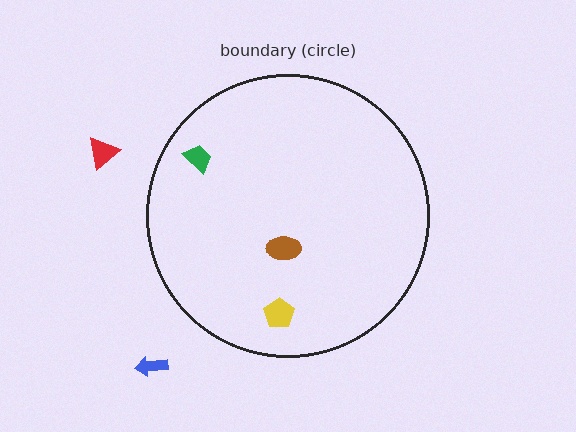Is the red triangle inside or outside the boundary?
Outside.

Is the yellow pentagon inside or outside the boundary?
Inside.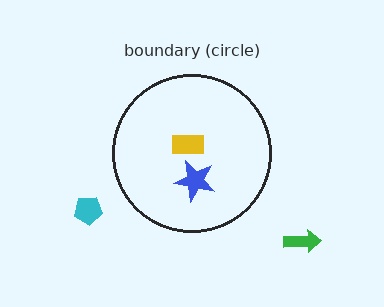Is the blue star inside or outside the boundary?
Inside.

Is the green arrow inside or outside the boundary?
Outside.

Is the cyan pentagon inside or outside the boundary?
Outside.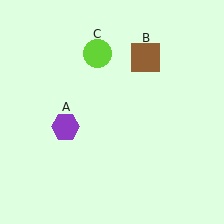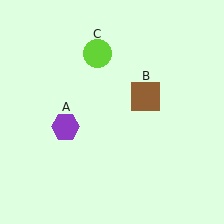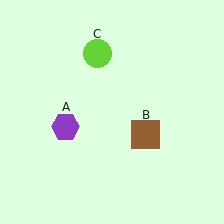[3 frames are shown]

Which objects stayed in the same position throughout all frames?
Purple hexagon (object A) and lime circle (object C) remained stationary.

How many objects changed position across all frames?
1 object changed position: brown square (object B).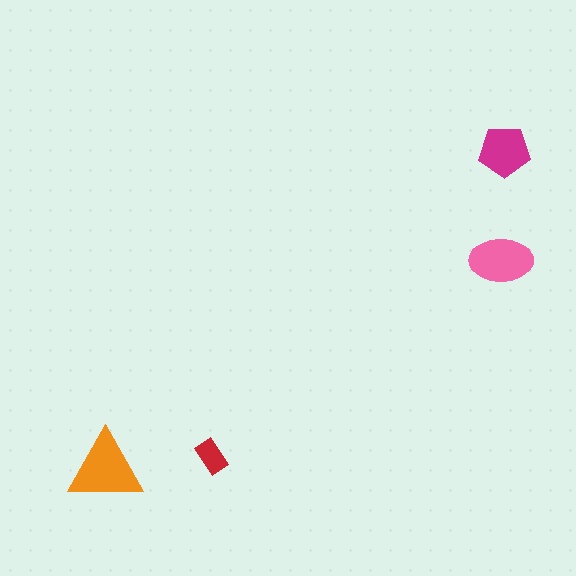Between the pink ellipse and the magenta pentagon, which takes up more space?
The pink ellipse.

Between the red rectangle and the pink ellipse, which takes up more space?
The pink ellipse.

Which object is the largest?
The orange triangle.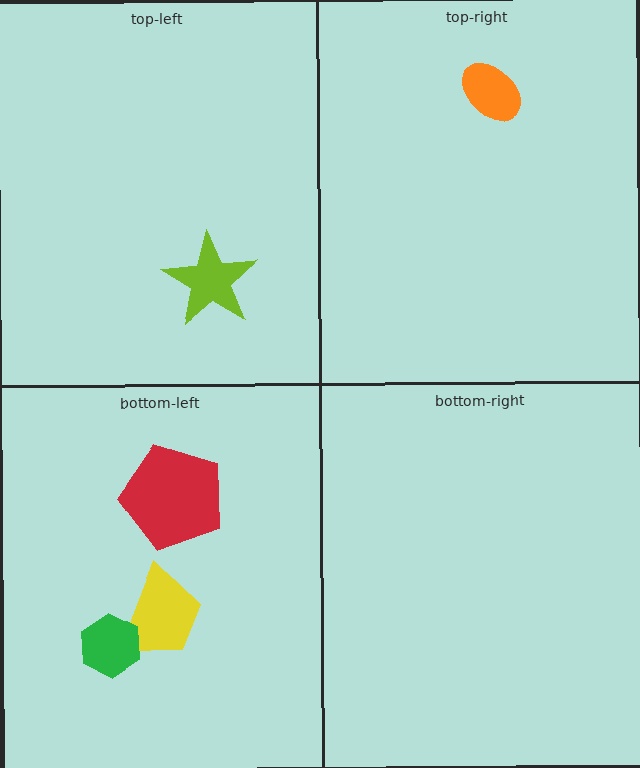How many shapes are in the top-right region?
1.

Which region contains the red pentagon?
The bottom-left region.